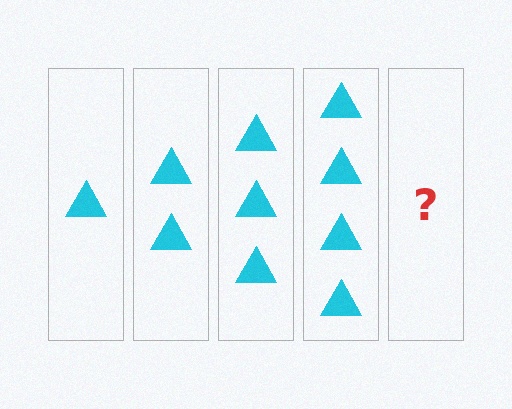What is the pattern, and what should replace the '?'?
The pattern is that each step adds one more triangle. The '?' should be 5 triangles.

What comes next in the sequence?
The next element should be 5 triangles.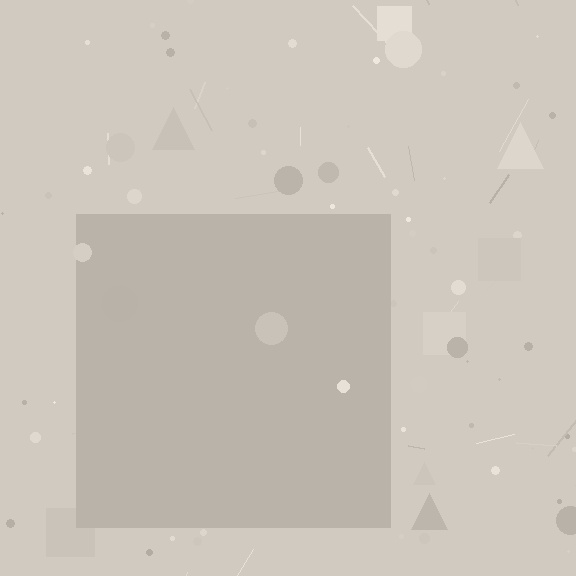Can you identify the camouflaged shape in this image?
The camouflaged shape is a square.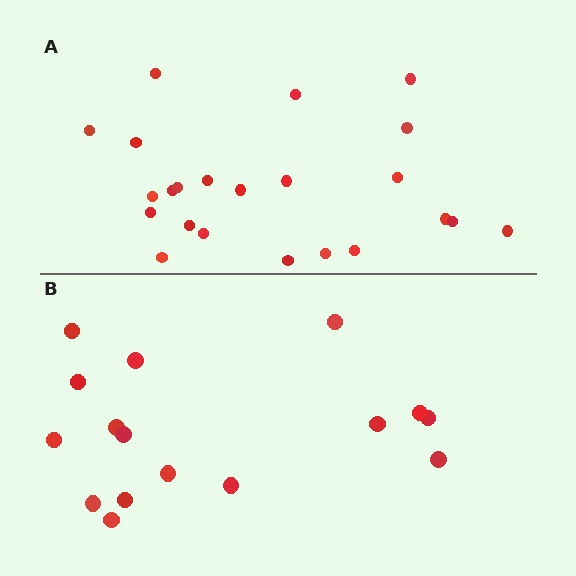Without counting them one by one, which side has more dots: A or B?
Region A (the top region) has more dots.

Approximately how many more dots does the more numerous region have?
Region A has roughly 8 or so more dots than region B.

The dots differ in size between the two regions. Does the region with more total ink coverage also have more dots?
No. Region B has more total ink coverage because its dots are larger, but region A actually contains more individual dots. Total area can be misleading — the number of items is what matters here.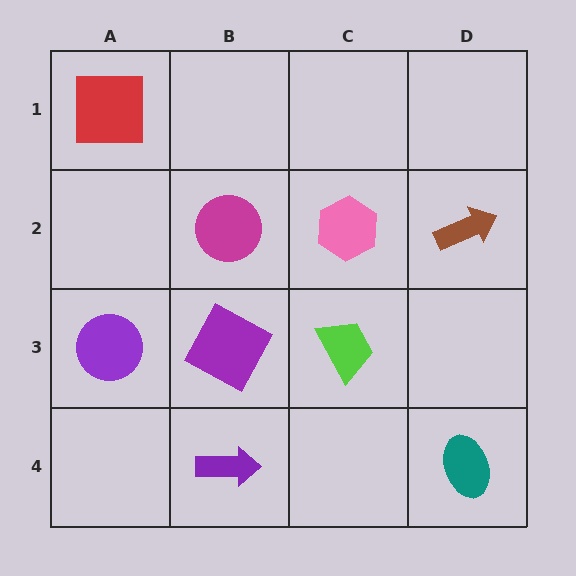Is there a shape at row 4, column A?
No, that cell is empty.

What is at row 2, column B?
A magenta circle.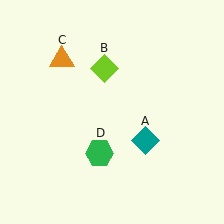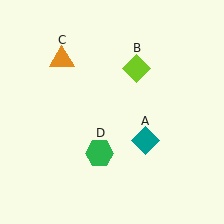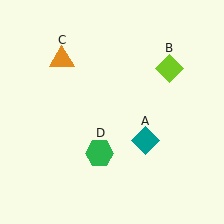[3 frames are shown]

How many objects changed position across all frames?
1 object changed position: lime diamond (object B).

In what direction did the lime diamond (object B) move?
The lime diamond (object B) moved right.